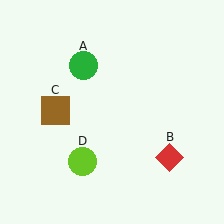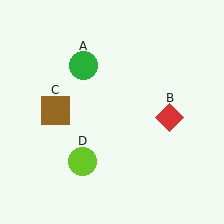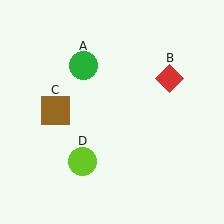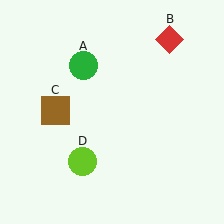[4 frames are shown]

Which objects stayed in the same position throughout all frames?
Green circle (object A) and brown square (object C) and lime circle (object D) remained stationary.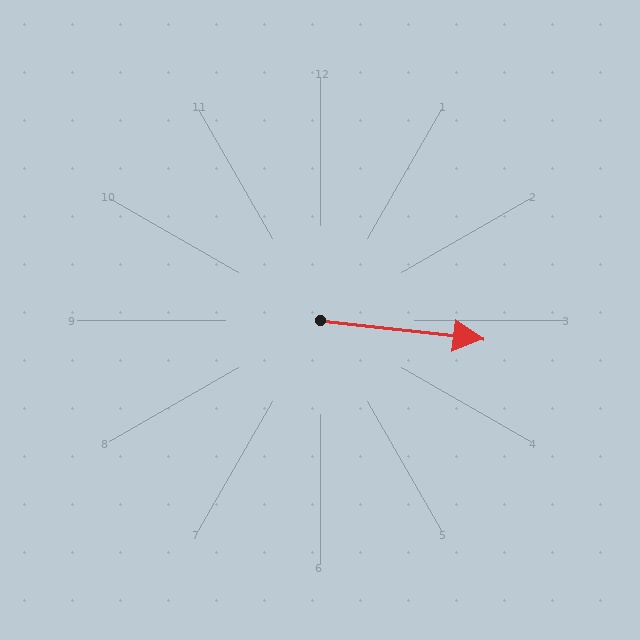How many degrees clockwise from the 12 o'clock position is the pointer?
Approximately 97 degrees.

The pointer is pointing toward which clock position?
Roughly 3 o'clock.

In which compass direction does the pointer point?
East.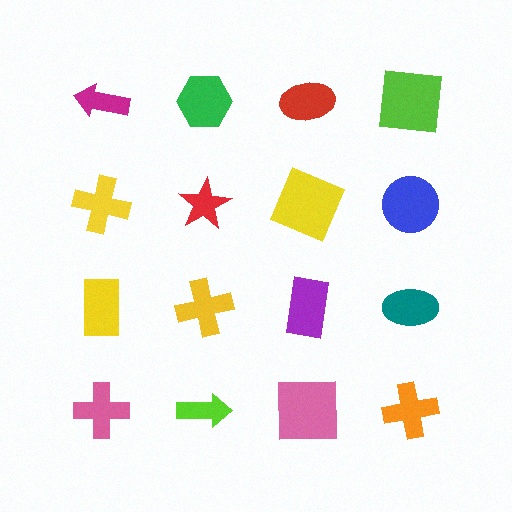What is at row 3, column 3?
A purple rectangle.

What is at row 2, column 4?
A blue circle.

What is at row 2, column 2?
A red star.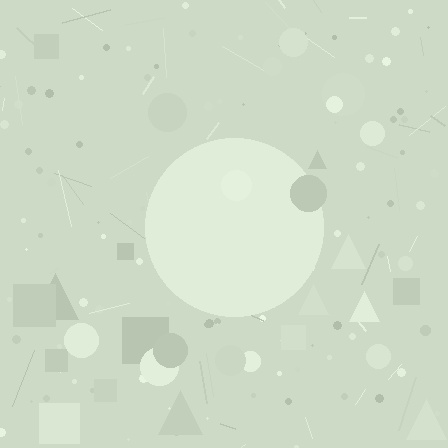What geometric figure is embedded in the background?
A circle is embedded in the background.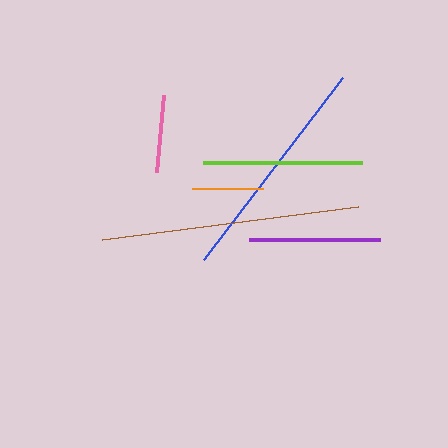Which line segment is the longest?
The brown line is the longest at approximately 259 pixels.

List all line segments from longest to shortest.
From longest to shortest: brown, blue, lime, purple, pink, orange.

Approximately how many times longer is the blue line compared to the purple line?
The blue line is approximately 1.8 times the length of the purple line.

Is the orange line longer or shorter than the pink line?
The pink line is longer than the orange line.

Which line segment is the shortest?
The orange line is the shortest at approximately 72 pixels.